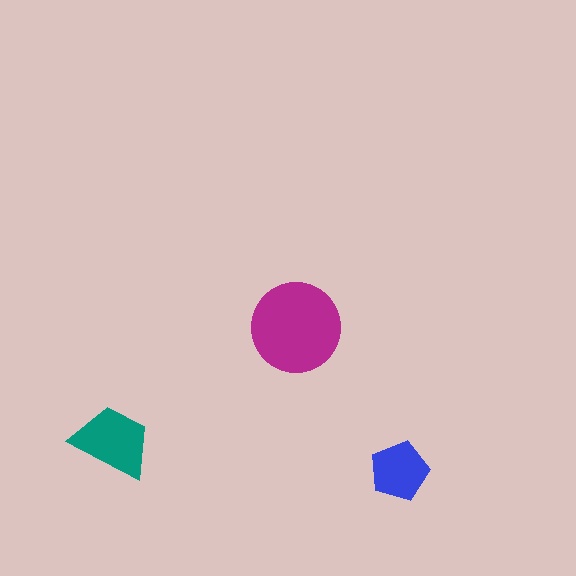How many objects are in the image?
There are 3 objects in the image.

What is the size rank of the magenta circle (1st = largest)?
1st.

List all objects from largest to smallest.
The magenta circle, the teal trapezoid, the blue pentagon.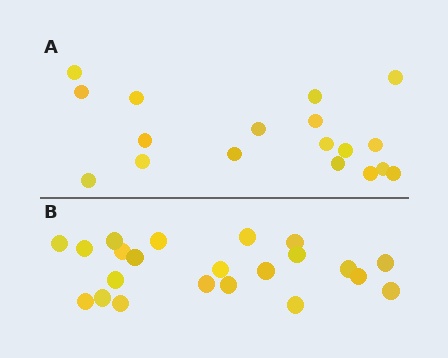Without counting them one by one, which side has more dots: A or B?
Region B (the bottom region) has more dots.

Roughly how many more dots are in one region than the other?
Region B has about 4 more dots than region A.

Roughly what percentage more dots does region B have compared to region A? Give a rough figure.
About 20% more.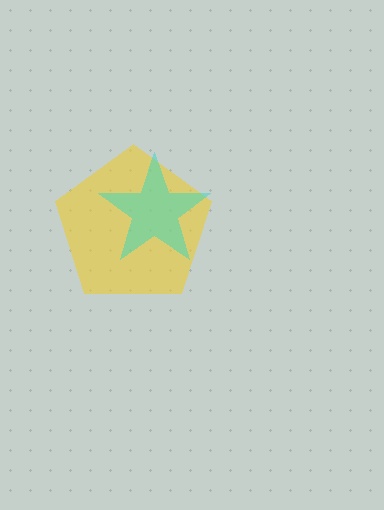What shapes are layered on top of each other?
The layered shapes are: a yellow pentagon, a cyan star.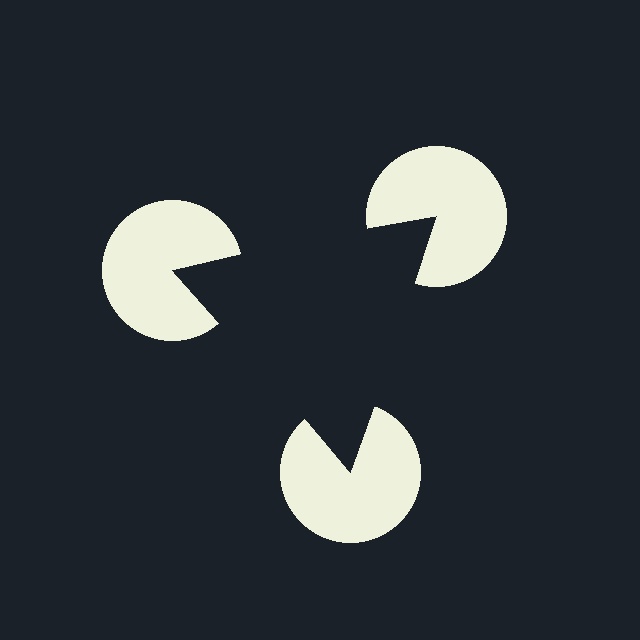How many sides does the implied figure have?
3 sides.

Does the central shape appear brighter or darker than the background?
It typically appears slightly darker than the background, even though no actual brightness change is drawn.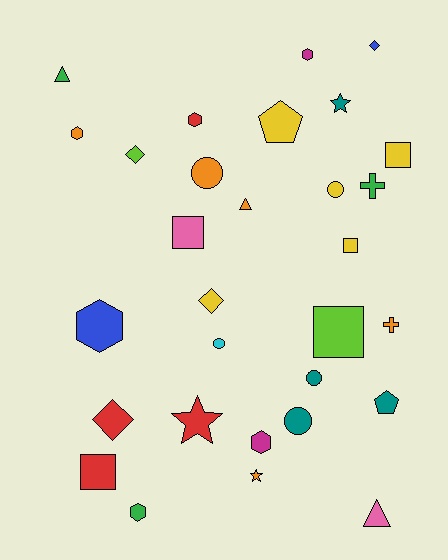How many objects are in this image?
There are 30 objects.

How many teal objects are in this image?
There are 4 teal objects.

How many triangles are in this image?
There are 3 triangles.